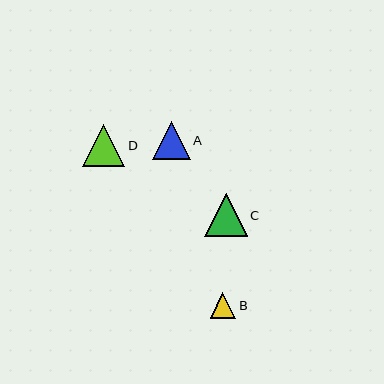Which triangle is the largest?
Triangle C is the largest with a size of approximately 42 pixels.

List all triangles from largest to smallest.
From largest to smallest: C, D, A, B.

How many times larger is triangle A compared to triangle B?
Triangle A is approximately 1.5 times the size of triangle B.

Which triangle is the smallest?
Triangle B is the smallest with a size of approximately 26 pixels.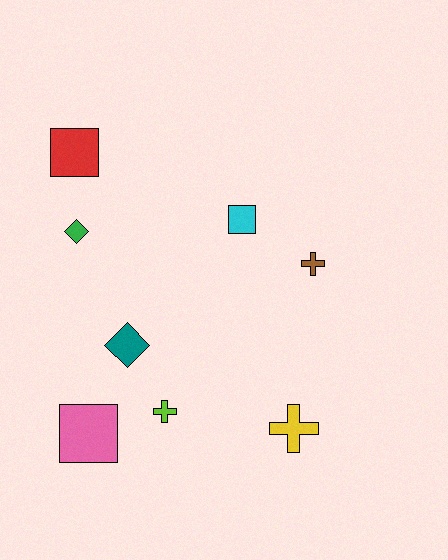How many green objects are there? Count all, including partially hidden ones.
There is 1 green object.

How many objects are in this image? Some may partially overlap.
There are 8 objects.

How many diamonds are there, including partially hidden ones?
There are 2 diamonds.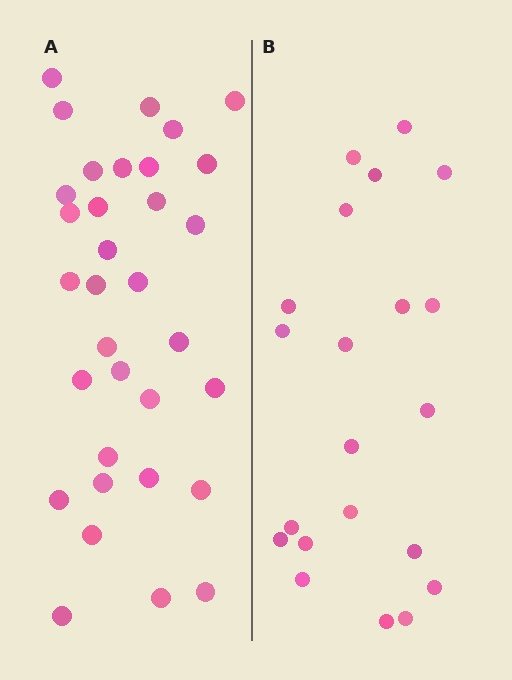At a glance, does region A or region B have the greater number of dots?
Region A (the left region) has more dots.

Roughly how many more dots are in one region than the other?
Region A has roughly 12 or so more dots than region B.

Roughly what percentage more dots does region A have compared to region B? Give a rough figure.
About 55% more.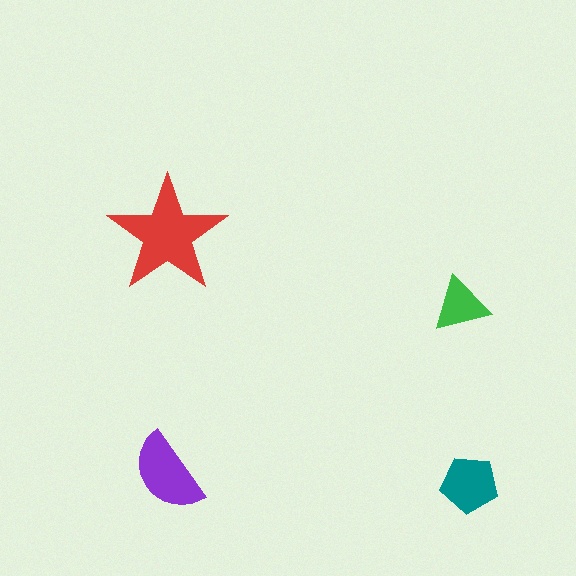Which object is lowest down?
The teal pentagon is bottommost.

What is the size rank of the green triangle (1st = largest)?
4th.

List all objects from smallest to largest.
The green triangle, the teal pentagon, the purple semicircle, the red star.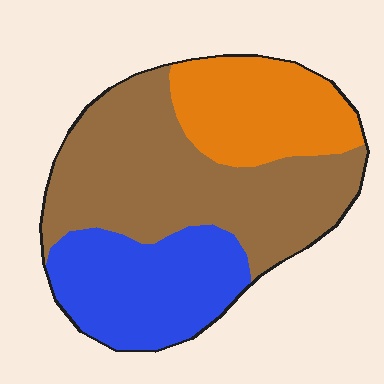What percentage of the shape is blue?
Blue takes up about one quarter (1/4) of the shape.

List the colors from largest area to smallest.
From largest to smallest: brown, blue, orange.